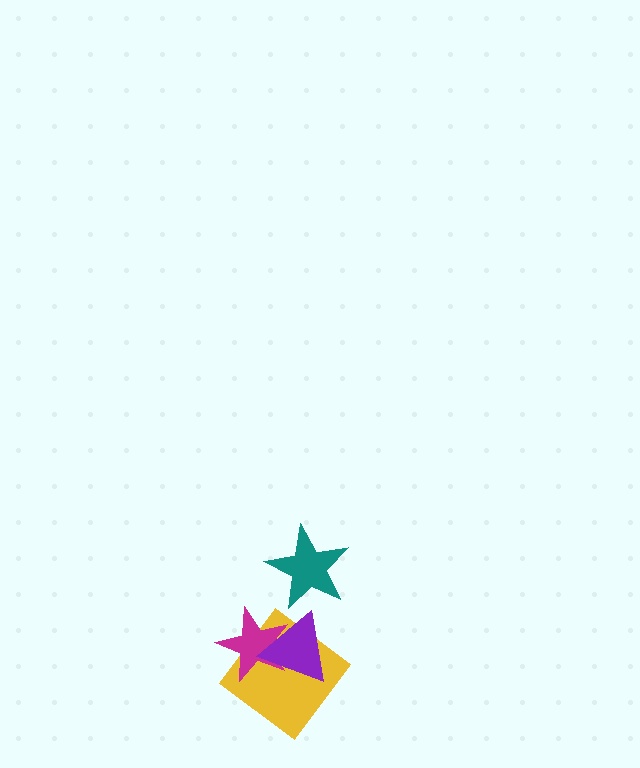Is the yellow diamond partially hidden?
Yes, it is partially covered by another shape.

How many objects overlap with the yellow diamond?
2 objects overlap with the yellow diamond.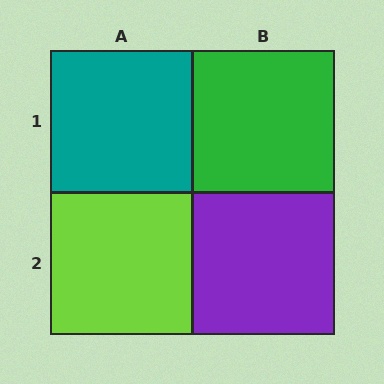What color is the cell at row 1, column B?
Green.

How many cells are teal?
1 cell is teal.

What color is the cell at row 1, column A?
Teal.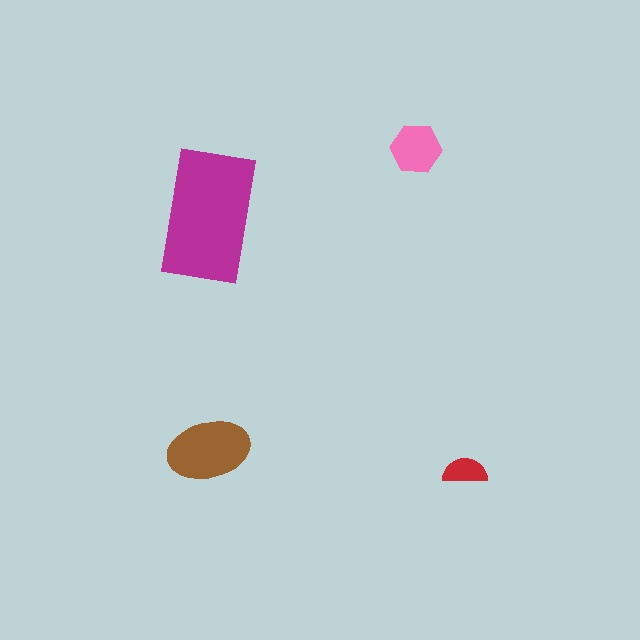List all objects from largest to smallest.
The magenta rectangle, the brown ellipse, the pink hexagon, the red semicircle.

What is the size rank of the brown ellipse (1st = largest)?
2nd.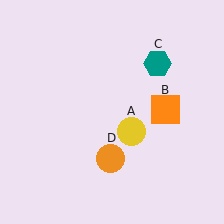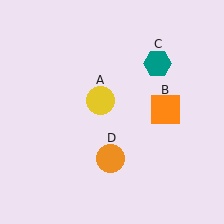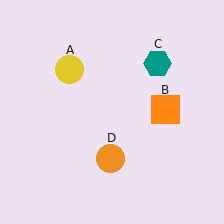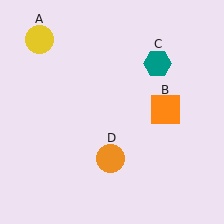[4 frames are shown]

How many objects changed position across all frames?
1 object changed position: yellow circle (object A).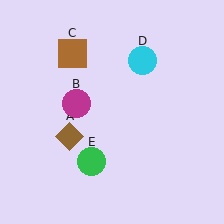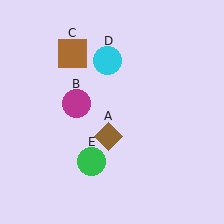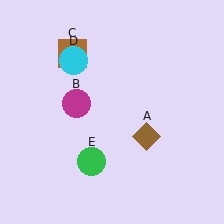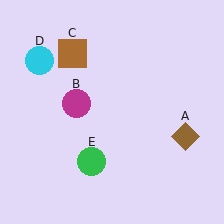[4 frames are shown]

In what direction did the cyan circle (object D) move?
The cyan circle (object D) moved left.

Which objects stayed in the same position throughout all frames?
Magenta circle (object B) and brown square (object C) and green circle (object E) remained stationary.